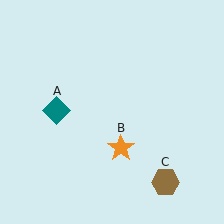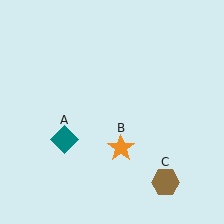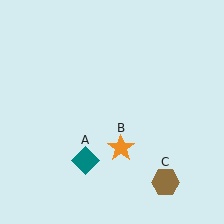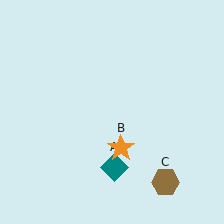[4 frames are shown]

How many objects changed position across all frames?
1 object changed position: teal diamond (object A).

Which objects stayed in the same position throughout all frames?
Orange star (object B) and brown hexagon (object C) remained stationary.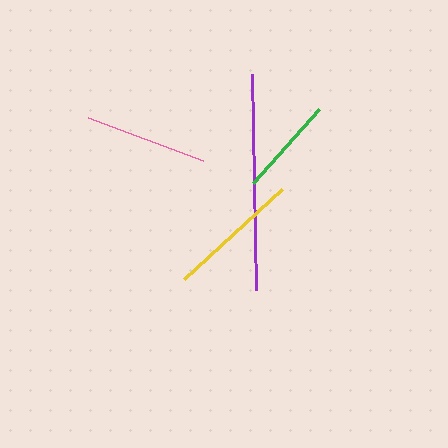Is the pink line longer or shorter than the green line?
The pink line is longer than the green line.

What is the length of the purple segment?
The purple segment is approximately 216 pixels long.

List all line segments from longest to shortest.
From longest to shortest: purple, yellow, pink, green.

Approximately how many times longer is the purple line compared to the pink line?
The purple line is approximately 1.8 times the length of the pink line.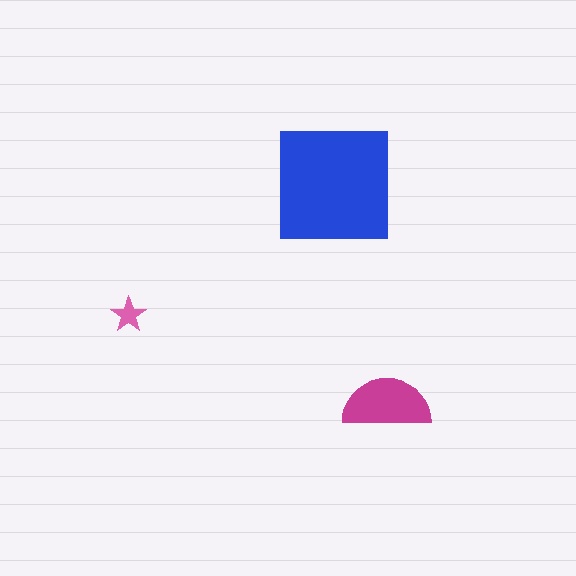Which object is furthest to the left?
The pink star is leftmost.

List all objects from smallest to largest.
The pink star, the magenta semicircle, the blue square.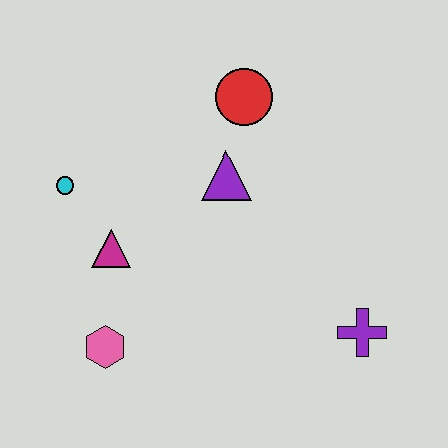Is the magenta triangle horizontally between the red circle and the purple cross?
No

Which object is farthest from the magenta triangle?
The purple cross is farthest from the magenta triangle.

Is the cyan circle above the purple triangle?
No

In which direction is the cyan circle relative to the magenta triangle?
The cyan circle is above the magenta triangle.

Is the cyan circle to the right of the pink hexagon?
No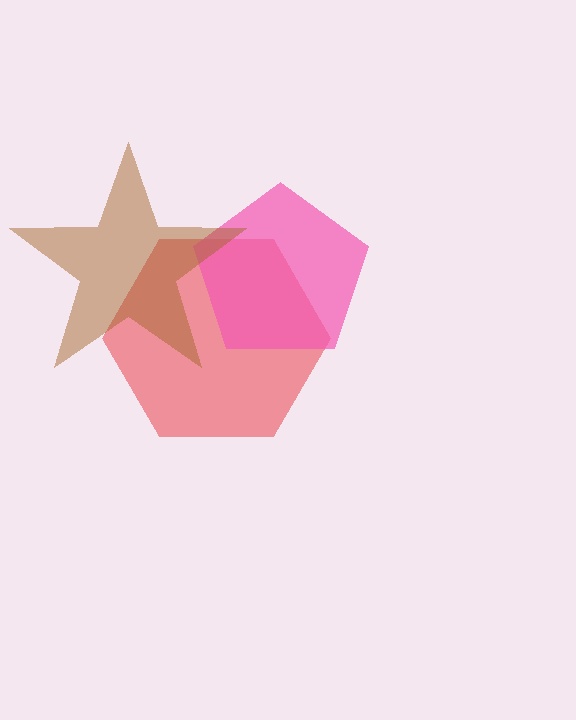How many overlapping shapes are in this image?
There are 3 overlapping shapes in the image.